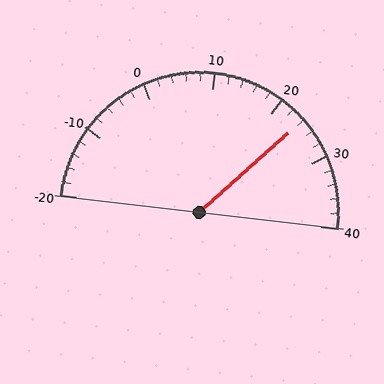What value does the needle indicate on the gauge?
The needle indicates approximately 24.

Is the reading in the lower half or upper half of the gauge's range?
The reading is in the upper half of the range (-20 to 40).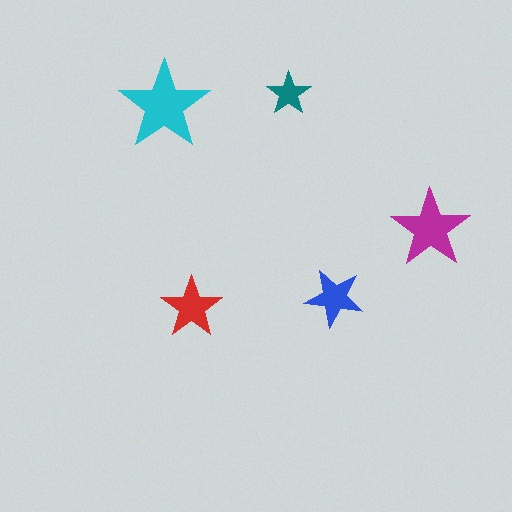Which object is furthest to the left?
The cyan star is leftmost.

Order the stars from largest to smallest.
the cyan one, the magenta one, the red one, the blue one, the teal one.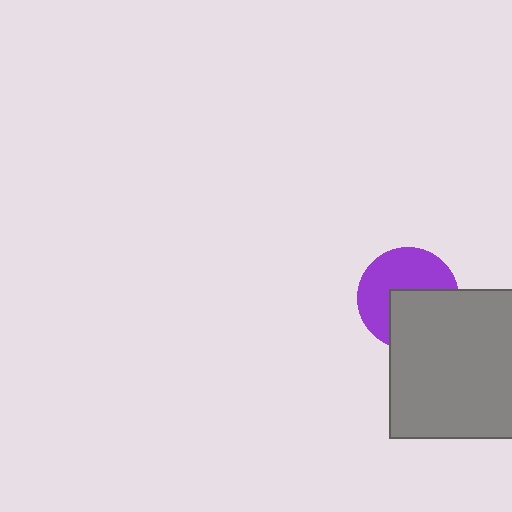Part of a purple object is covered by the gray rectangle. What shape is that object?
It is a circle.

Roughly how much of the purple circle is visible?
About half of it is visible (roughly 56%).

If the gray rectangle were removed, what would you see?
You would see the complete purple circle.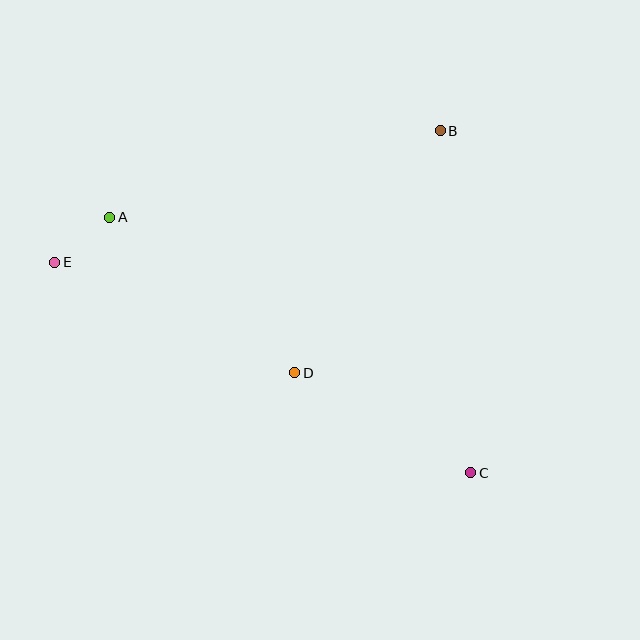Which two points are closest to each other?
Points A and E are closest to each other.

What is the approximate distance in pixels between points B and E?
The distance between B and E is approximately 407 pixels.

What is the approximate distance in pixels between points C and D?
The distance between C and D is approximately 202 pixels.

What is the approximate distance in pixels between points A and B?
The distance between A and B is approximately 341 pixels.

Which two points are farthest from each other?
Points C and E are farthest from each other.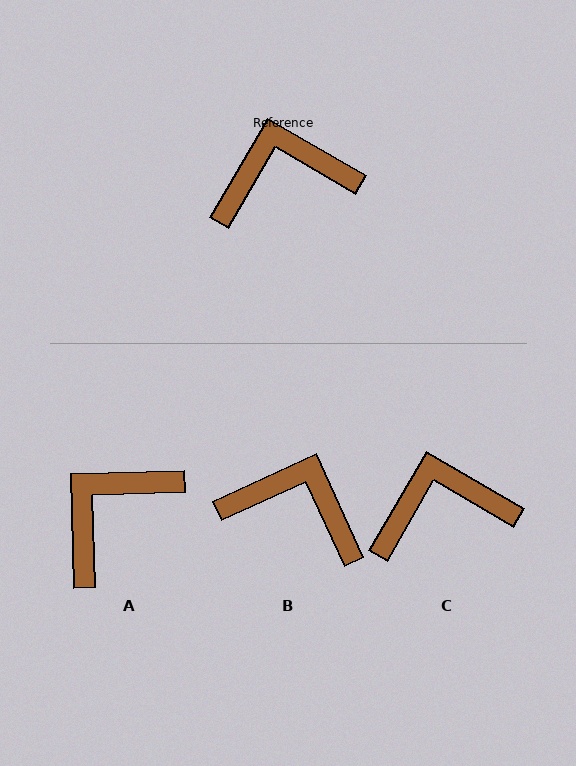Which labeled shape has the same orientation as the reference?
C.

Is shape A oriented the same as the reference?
No, it is off by about 32 degrees.